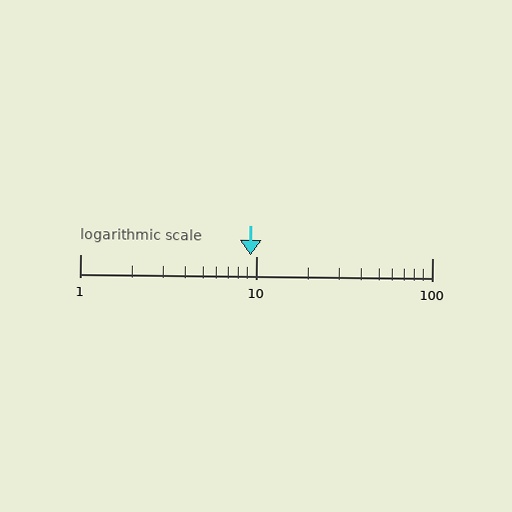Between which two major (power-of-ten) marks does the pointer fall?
The pointer is between 1 and 10.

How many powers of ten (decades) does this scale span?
The scale spans 2 decades, from 1 to 100.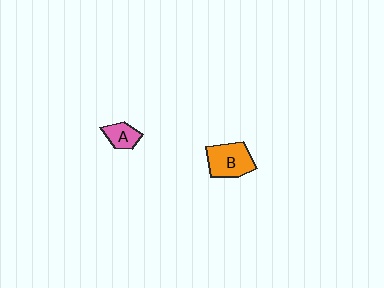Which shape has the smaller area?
Shape A (pink).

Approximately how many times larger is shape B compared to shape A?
Approximately 1.9 times.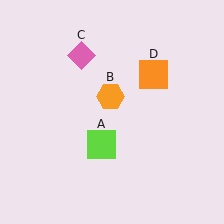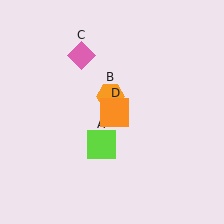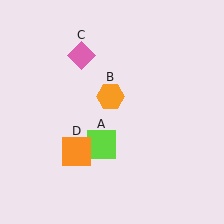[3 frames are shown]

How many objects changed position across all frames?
1 object changed position: orange square (object D).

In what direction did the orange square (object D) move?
The orange square (object D) moved down and to the left.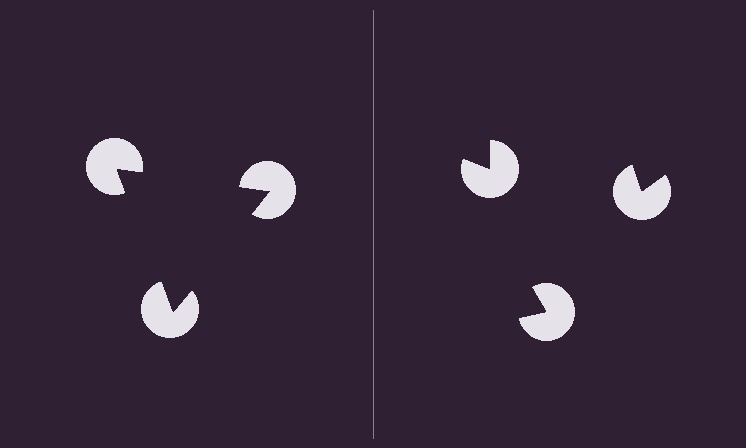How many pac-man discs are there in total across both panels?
6 — 3 on each side.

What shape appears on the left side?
An illusory triangle.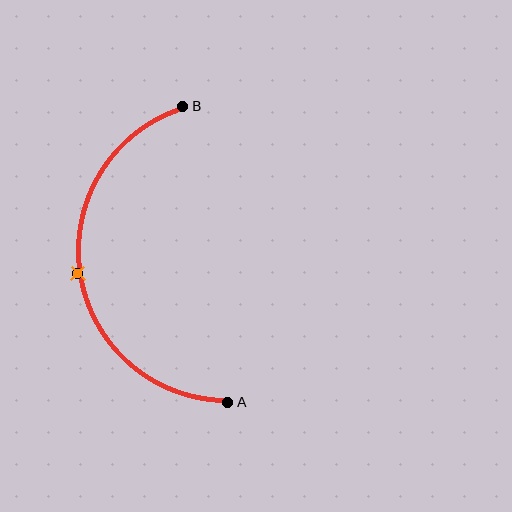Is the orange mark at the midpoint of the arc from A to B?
Yes. The orange mark lies on the arc at equal arc-length from both A and B — it is the arc midpoint.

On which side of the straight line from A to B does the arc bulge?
The arc bulges to the left of the straight line connecting A and B.